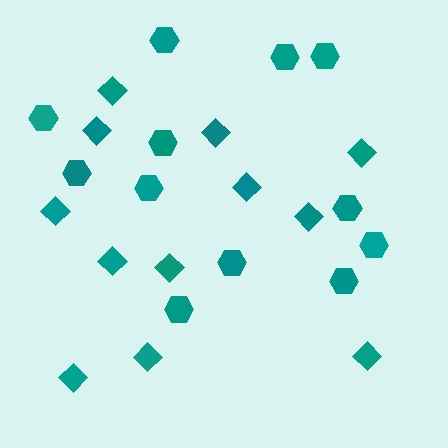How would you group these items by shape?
There are 2 groups: one group of diamonds (12) and one group of hexagons (12).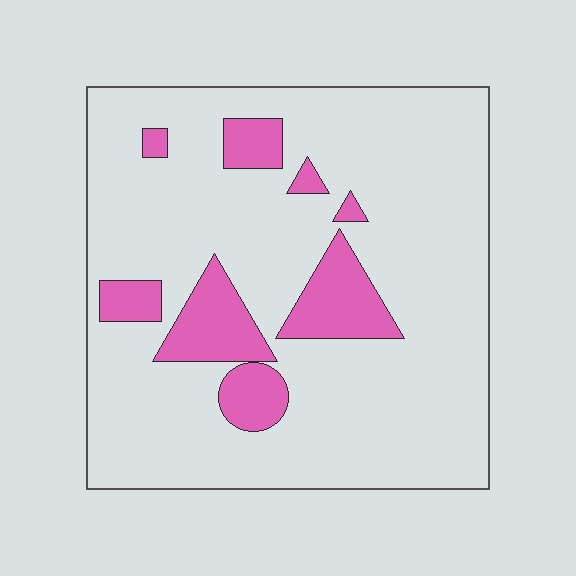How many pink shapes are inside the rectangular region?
8.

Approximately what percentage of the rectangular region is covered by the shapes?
Approximately 15%.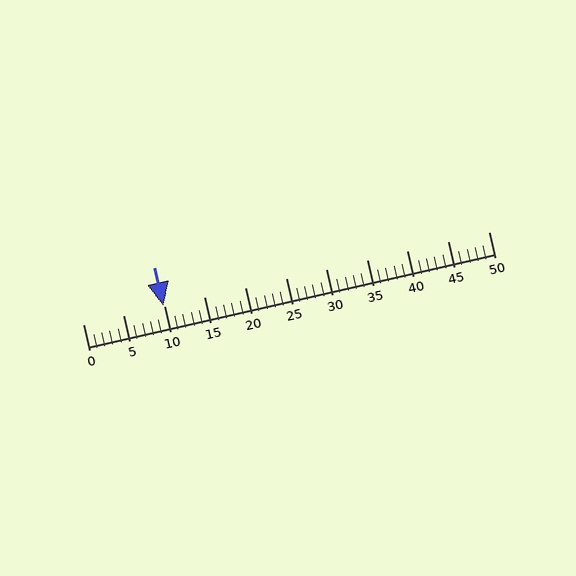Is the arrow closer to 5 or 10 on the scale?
The arrow is closer to 10.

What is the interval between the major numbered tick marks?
The major tick marks are spaced 5 units apart.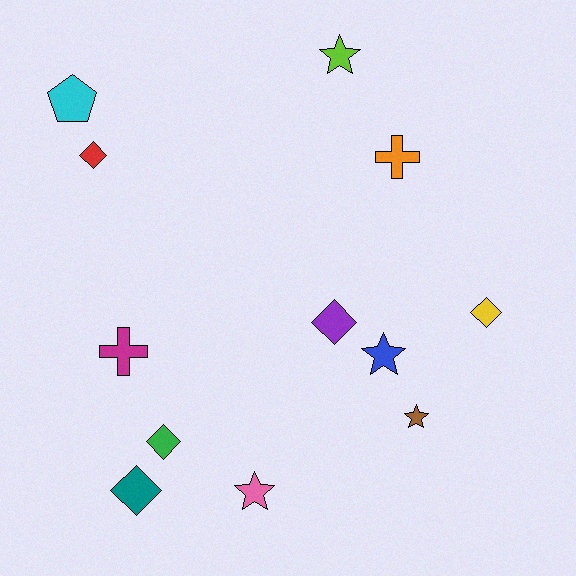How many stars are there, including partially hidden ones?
There are 4 stars.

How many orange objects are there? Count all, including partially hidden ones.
There is 1 orange object.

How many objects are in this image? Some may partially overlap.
There are 12 objects.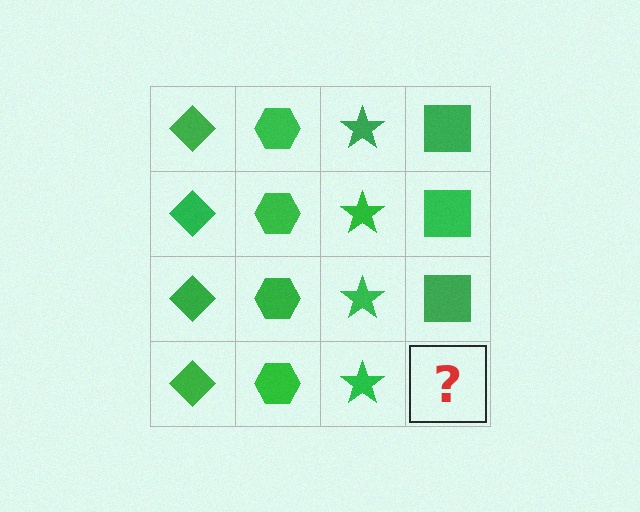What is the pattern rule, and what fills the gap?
The rule is that each column has a consistent shape. The gap should be filled with a green square.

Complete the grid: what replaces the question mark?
The question mark should be replaced with a green square.